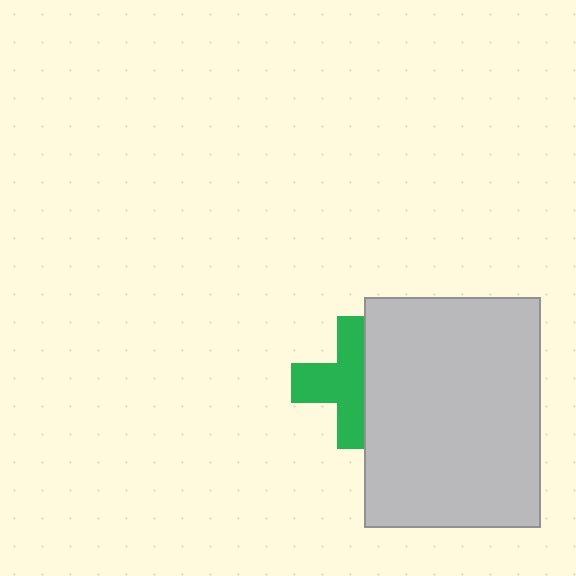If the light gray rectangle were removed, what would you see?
You would see the complete green cross.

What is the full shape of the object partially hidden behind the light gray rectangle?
The partially hidden object is a green cross.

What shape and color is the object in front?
The object in front is a light gray rectangle.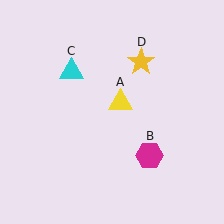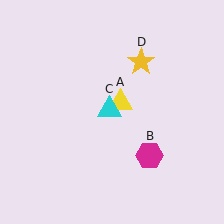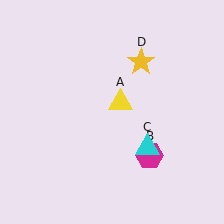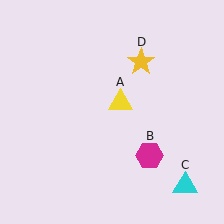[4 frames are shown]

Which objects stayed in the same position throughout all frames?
Yellow triangle (object A) and magenta hexagon (object B) and yellow star (object D) remained stationary.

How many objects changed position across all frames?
1 object changed position: cyan triangle (object C).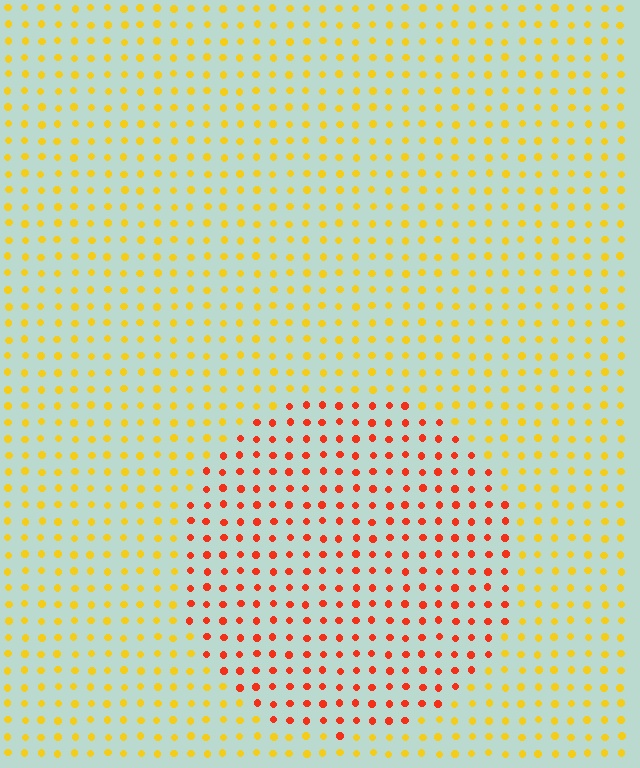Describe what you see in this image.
The image is filled with small yellow elements in a uniform arrangement. A circle-shaped region is visible where the elements are tinted to a slightly different hue, forming a subtle color boundary.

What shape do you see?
I see a circle.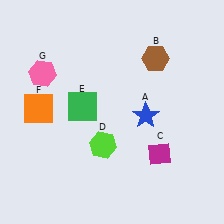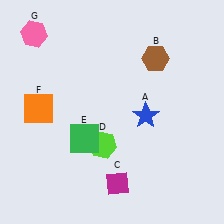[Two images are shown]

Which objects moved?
The objects that moved are: the magenta diamond (C), the green square (E), the pink hexagon (G).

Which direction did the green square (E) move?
The green square (E) moved down.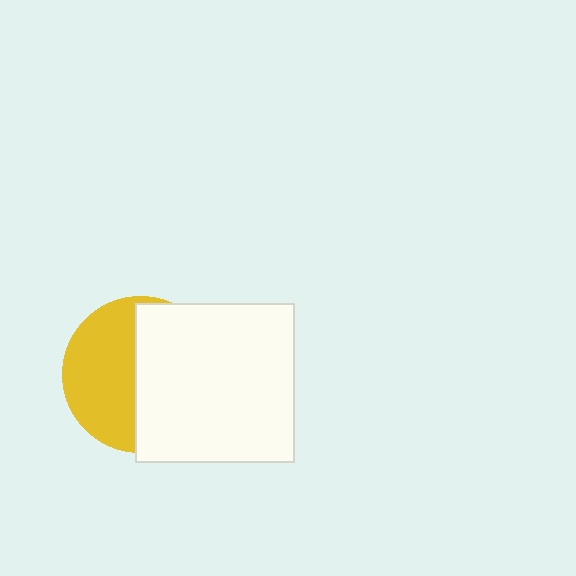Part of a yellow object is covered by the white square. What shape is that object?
It is a circle.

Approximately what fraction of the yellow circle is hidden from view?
Roughly 53% of the yellow circle is hidden behind the white square.